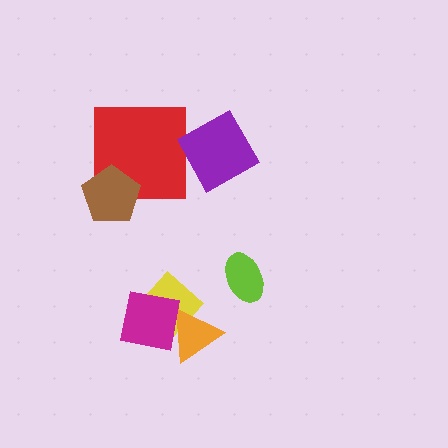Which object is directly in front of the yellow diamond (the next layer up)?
The orange triangle is directly in front of the yellow diamond.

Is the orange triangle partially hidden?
Yes, it is partially covered by another shape.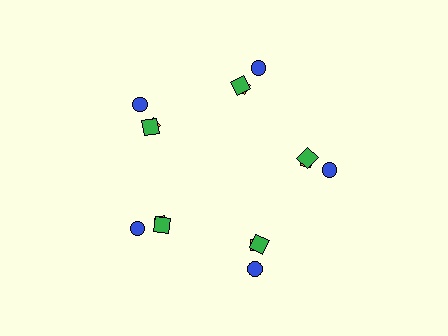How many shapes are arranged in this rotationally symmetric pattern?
There are 15 shapes, arranged in 5 groups of 3.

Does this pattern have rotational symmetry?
Yes, this pattern has 5-fold rotational symmetry. It looks the same after rotating 72 degrees around the center.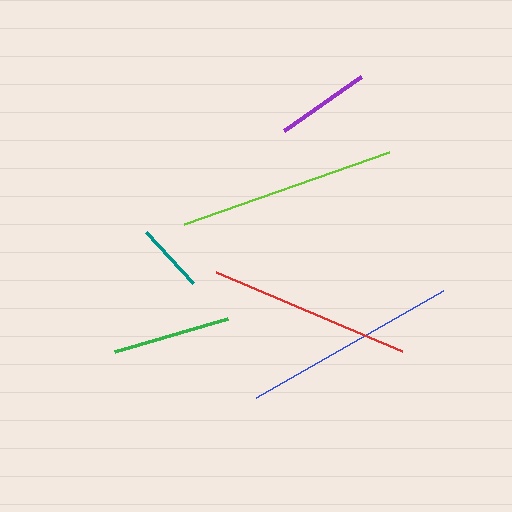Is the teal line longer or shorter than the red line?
The red line is longer than the teal line.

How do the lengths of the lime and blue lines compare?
The lime and blue lines are approximately the same length.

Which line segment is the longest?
The lime line is the longest at approximately 217 pixels.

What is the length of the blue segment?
The blue segment is approximately 215 pixels long.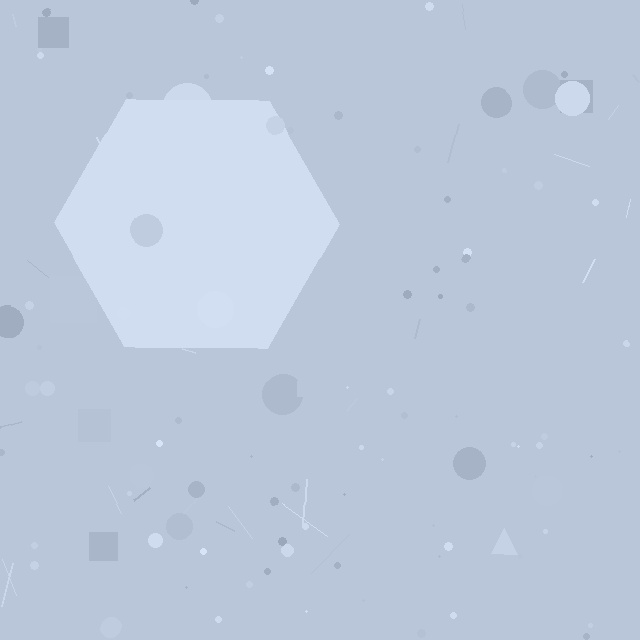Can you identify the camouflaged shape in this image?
The camouflaged shape is a hexagon.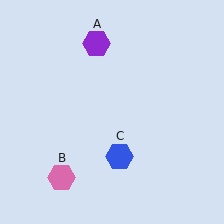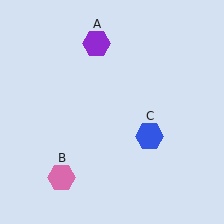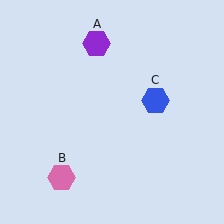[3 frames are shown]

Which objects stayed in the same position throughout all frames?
Purple hexagon (object A) and pink hexagon (object B) remained stationary.